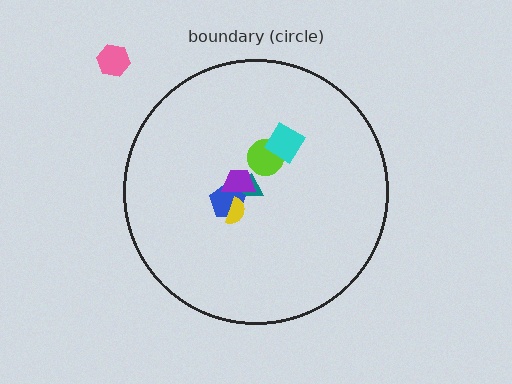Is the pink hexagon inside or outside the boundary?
Outside.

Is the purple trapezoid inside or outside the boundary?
Inside.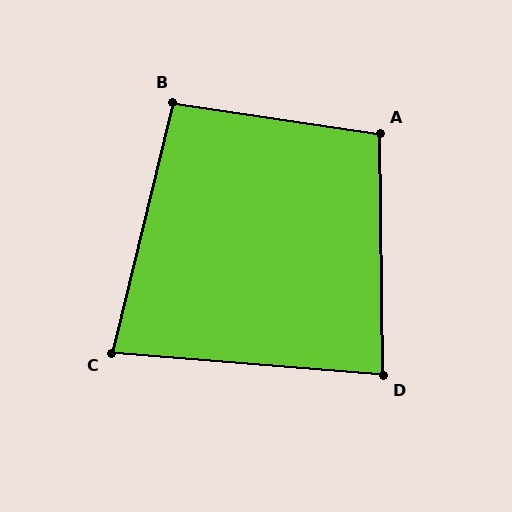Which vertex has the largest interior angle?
A, at approximately 99 degrees.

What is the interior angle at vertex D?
Approximately 85 degrees (acute).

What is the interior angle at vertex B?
Approximately 95 degrees (obtuse).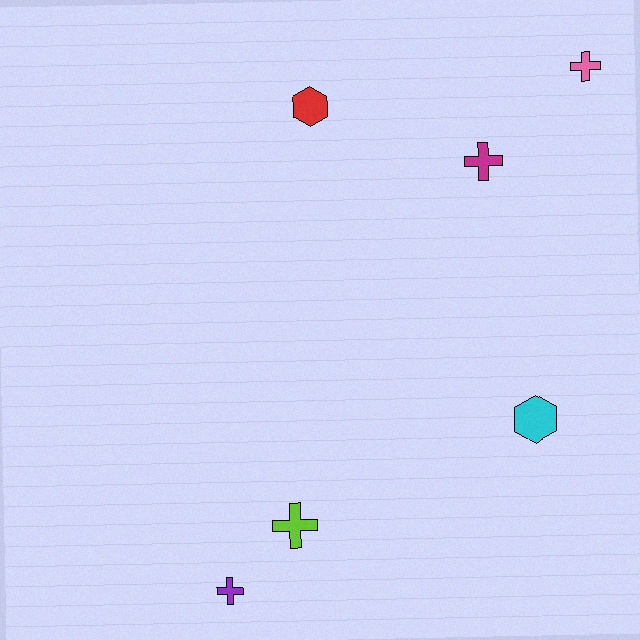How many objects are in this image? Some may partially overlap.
There are 6 objects.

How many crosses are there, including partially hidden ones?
There are 4 crosses.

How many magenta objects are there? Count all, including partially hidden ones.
There is 1 magenta object.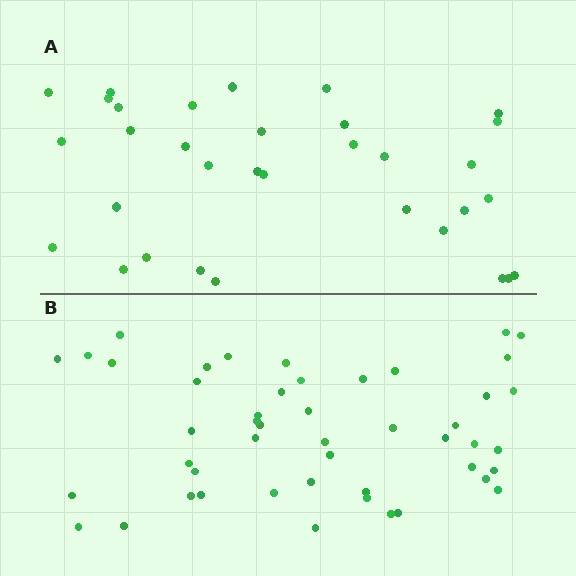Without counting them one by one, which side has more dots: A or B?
Region B (the bottom region) has more dots.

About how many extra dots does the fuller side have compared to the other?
Region B has approximately 15 more dots than region A.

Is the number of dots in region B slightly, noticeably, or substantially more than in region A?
Region B has substantially more. The ratio is roughly 1.5 to 1.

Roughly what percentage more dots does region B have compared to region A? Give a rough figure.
About 45% more.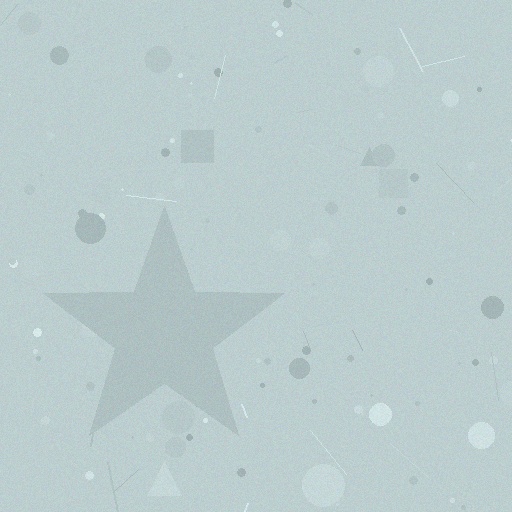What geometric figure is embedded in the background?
A star is embedded in the background.